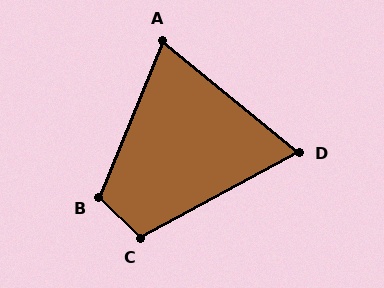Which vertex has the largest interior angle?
B, at approximately 112 degrees.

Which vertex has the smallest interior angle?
D, at approximately 68 degrees.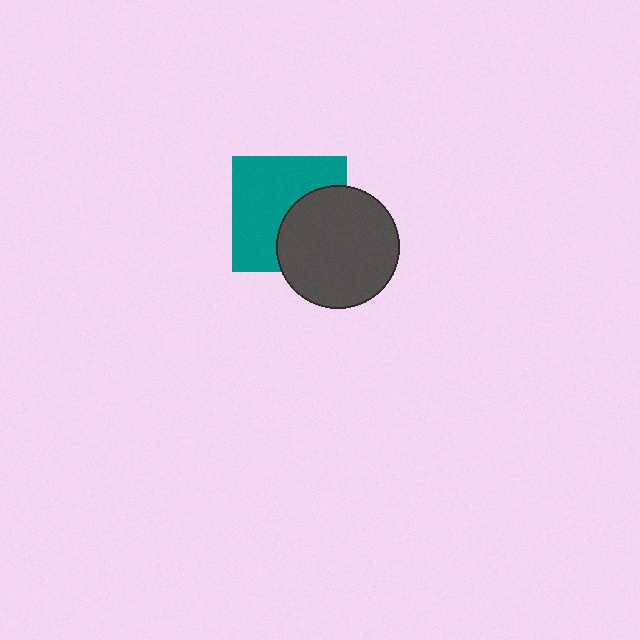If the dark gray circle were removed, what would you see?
You would see the complete teal square.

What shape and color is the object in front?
The object in front is a dark gray circle.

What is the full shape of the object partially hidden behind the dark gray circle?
The partially hidden object is a teal square.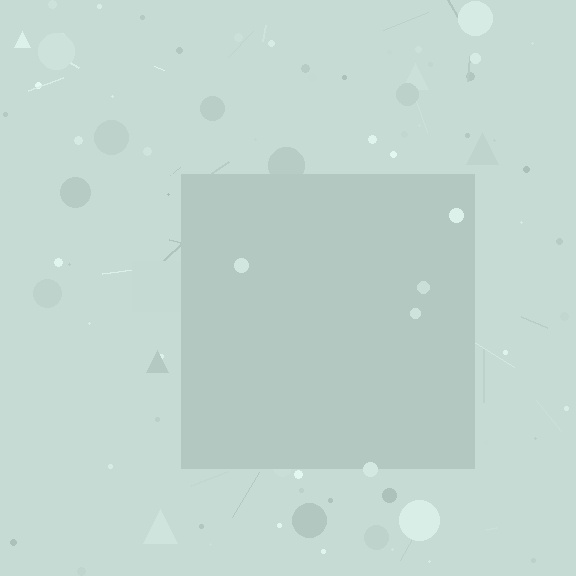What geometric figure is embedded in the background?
A square is embedded in the background.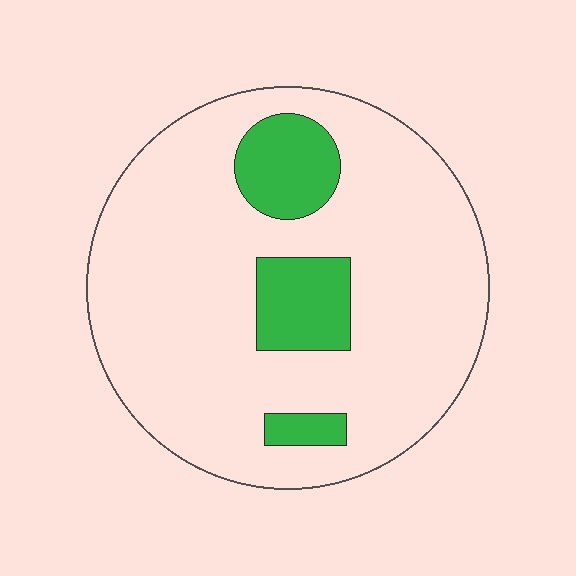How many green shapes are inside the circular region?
3.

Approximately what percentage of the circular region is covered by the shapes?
Approximately 15%.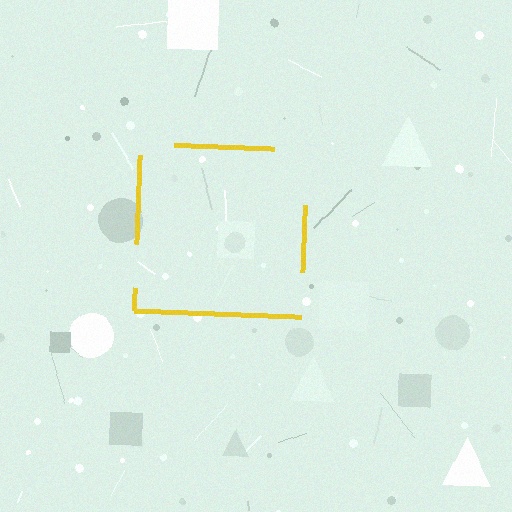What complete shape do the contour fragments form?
The contour fragments form a square.